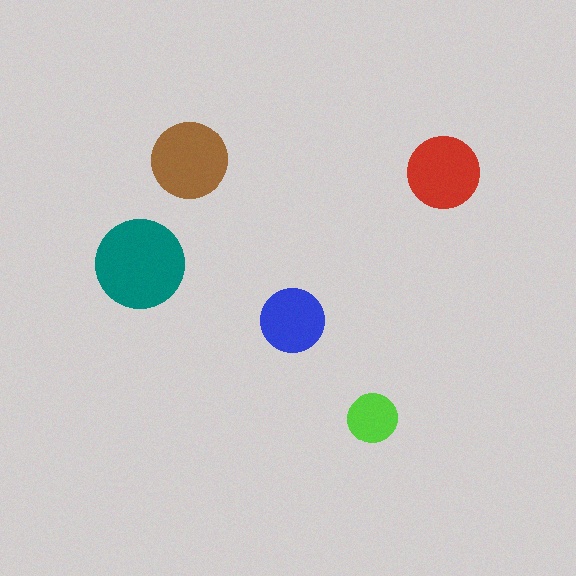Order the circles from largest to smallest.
the teal one, the brown one, the red one, the blue one, the lime one.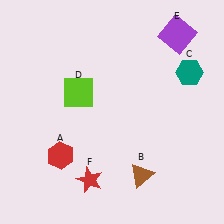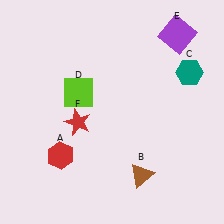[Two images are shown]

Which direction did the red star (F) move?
The red star (F) moved up.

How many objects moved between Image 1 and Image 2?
1 object moved between the two images.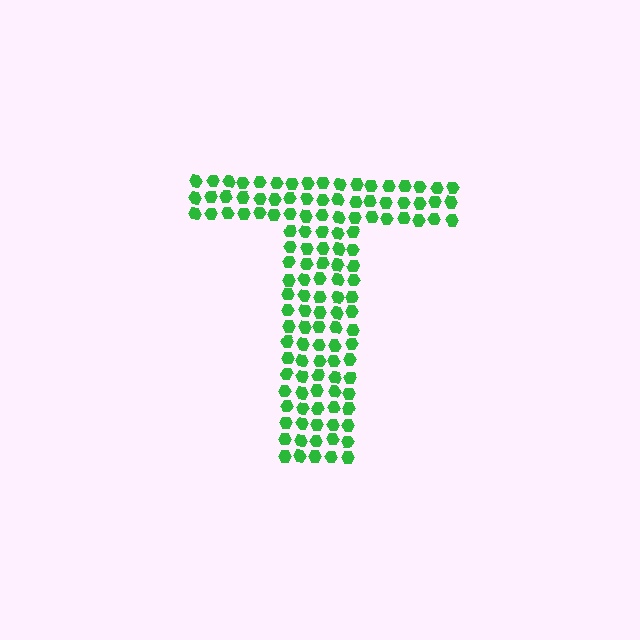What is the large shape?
The large shape is the letter T.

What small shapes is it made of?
It is made of small hexagons.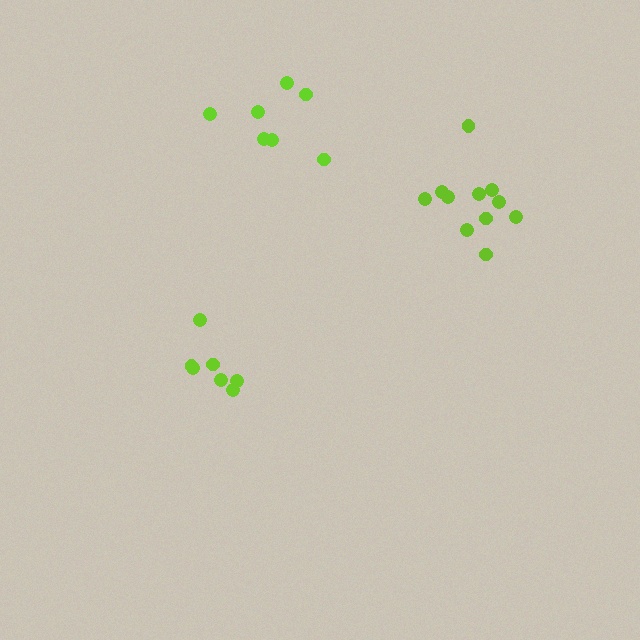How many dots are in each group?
Group 1: 7 dots, Group 2: 7 dots, Group 3: 11 dots (25 total).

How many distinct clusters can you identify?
There are 3 distinct clusters.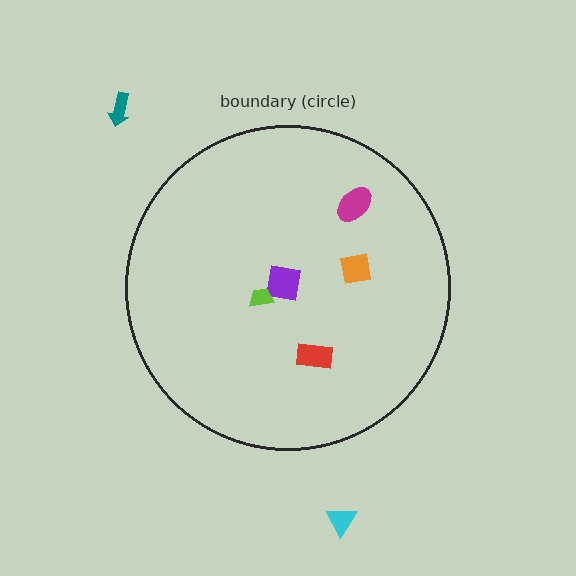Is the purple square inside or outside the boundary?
Inside.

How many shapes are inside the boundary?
5 inside, 2 outside.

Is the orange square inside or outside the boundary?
Inside.